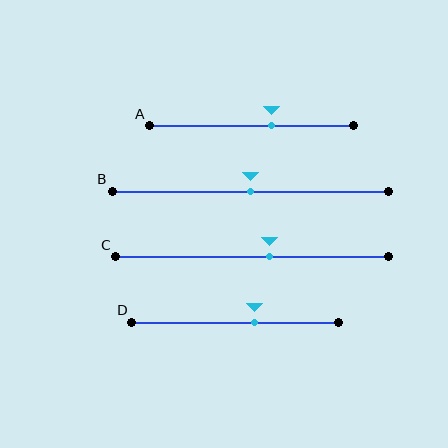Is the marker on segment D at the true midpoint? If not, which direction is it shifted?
No, the marker on segment D is shifted to the right by about 9% of the segment length.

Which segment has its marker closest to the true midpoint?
Segment B has its marker closest to the true midpoint.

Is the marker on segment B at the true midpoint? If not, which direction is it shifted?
Yes, the marker on segment B is at the true midpoint.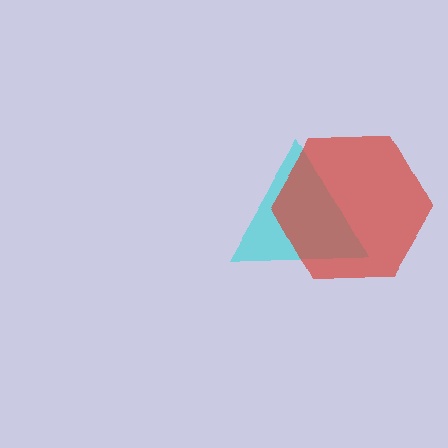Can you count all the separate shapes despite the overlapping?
Yes, there are 2 separate shapes.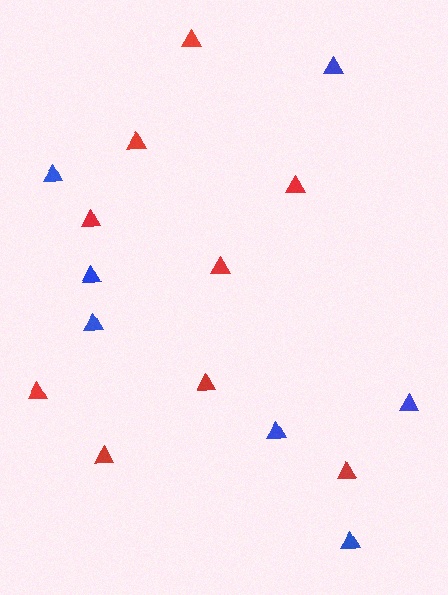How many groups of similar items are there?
There are 2 groups: one group of red triangles (9) and one group of blue triangles (7).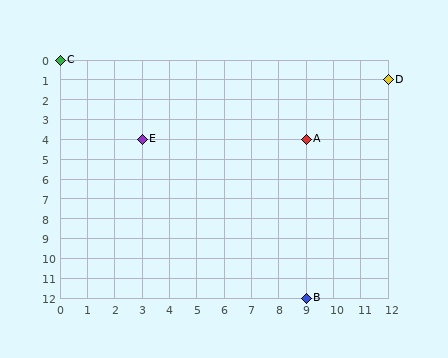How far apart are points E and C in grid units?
Points E and C are 3 columns and 4 rows apart (about 5.0 grid units diagonally).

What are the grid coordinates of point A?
Point A is at grid coordinates (9, 4).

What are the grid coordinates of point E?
Point E is at grid coordinates (3, 4).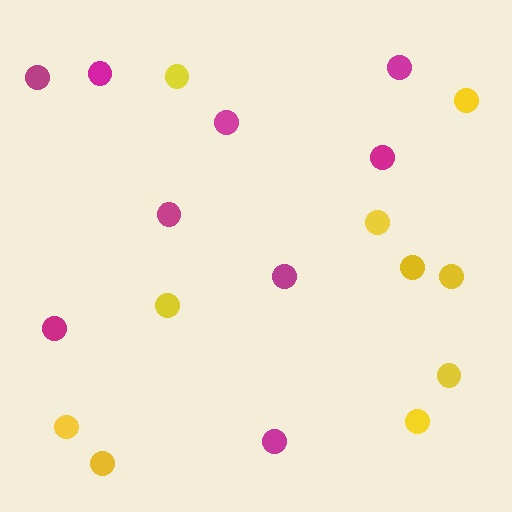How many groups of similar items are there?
There are 2 groups: one group of yellow circles (10) and one group of magenta circles (9).